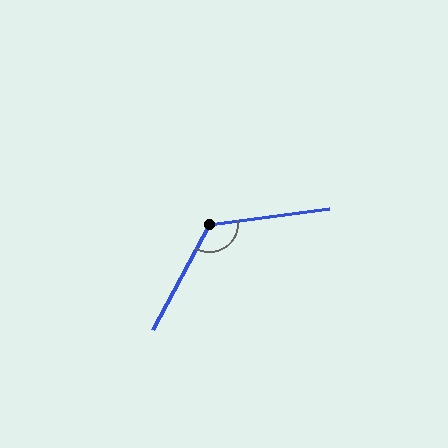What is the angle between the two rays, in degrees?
Approximately 125 degrees.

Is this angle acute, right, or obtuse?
It is obtuse.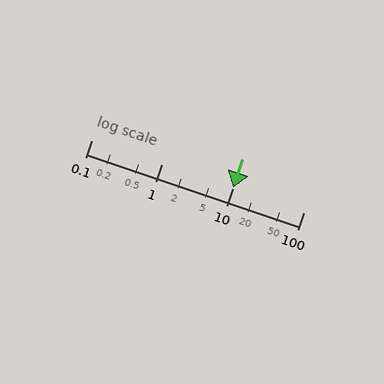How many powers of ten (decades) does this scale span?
The scale spans 3 decades, from 0.1 to 100.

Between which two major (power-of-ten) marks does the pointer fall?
The pointer is between 10 and 100.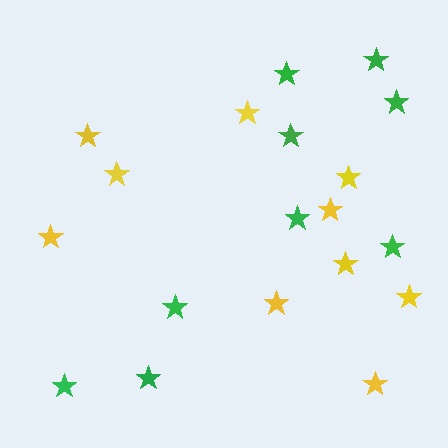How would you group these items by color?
There are 2 groups: one group of green stars (9) and one group of yellow stars (10).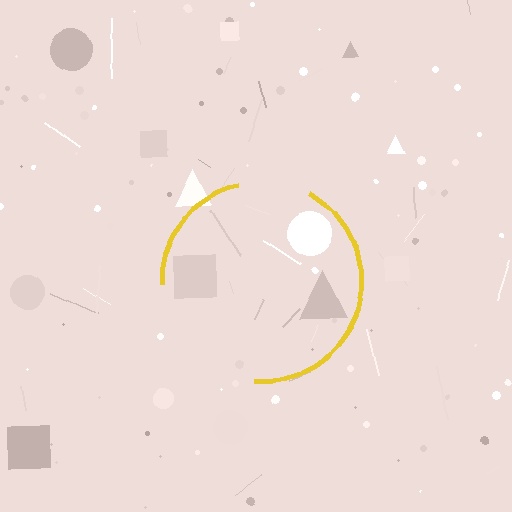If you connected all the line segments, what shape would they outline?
They would outline a circle.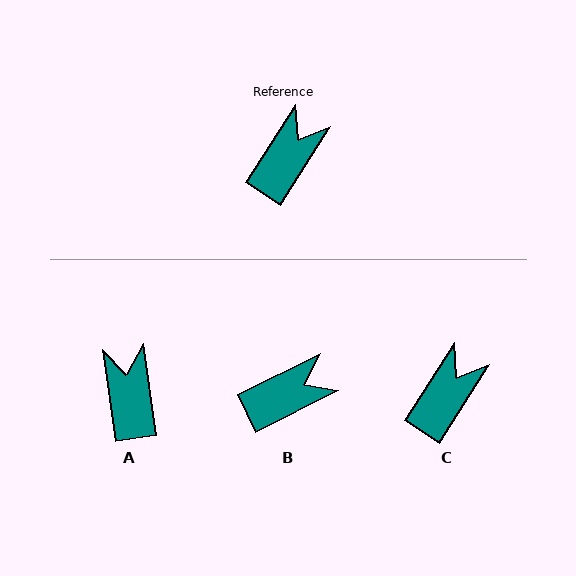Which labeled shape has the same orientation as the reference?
C.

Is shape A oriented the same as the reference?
No, it is off by about 41 degrees.